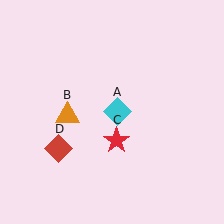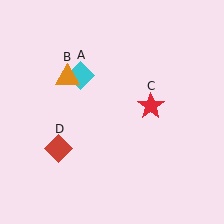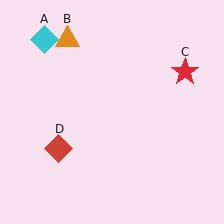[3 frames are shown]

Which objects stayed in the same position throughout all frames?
Red diamond (object D) remained stationary.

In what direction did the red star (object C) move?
The red star (object C) moved up and to the right.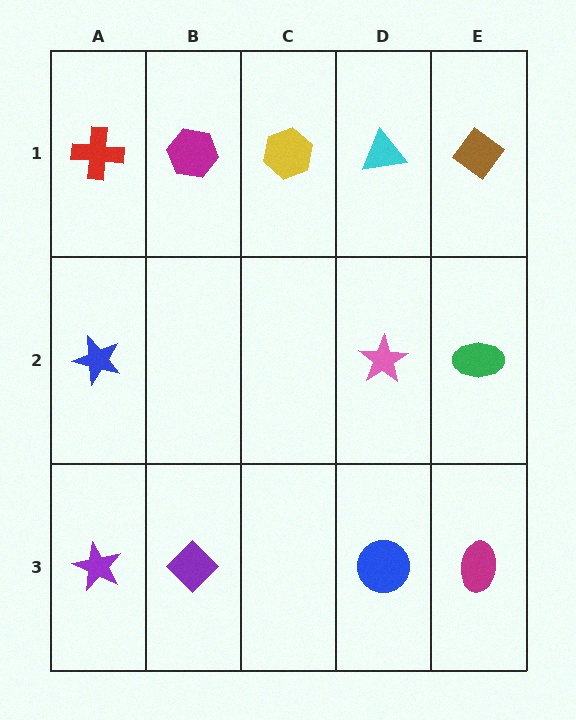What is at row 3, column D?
A blue circle.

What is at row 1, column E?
A brown diamond.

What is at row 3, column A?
A purple star.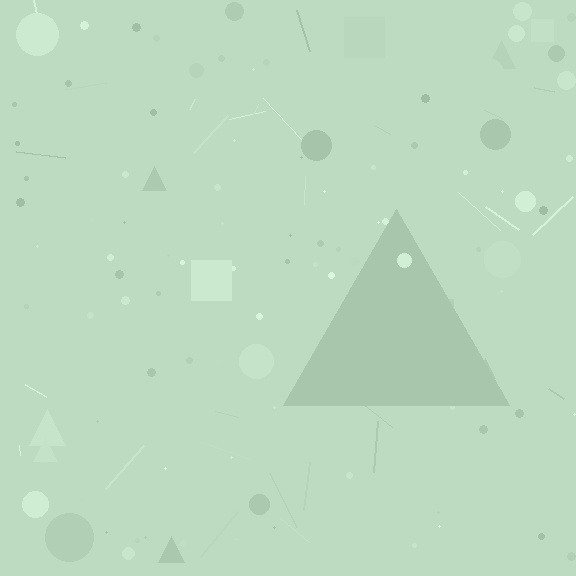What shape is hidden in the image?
A triangle is hidden in the image.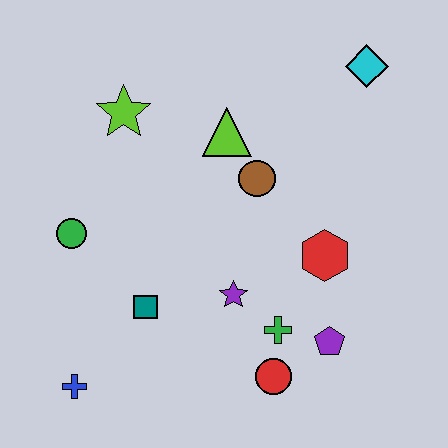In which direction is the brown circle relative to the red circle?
The brown circle is above the red circle.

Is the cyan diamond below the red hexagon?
No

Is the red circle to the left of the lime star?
No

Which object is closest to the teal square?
The purple star is closest to the teal square.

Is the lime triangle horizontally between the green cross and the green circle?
Yes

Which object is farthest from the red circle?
The cyan diamond is farthest from the red circle.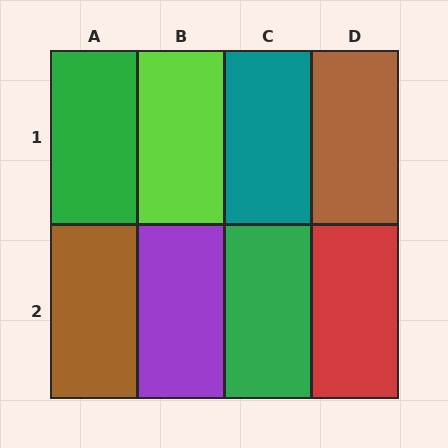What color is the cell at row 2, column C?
Green.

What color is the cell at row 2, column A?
Brown.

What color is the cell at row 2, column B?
Purple.